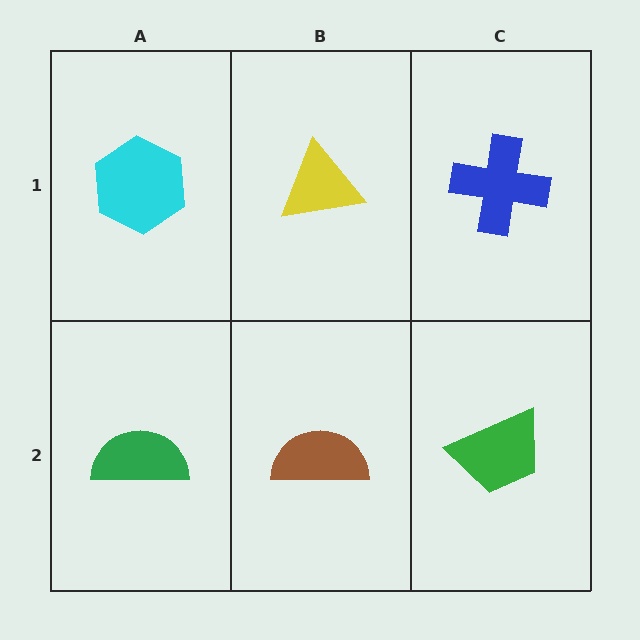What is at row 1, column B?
A yellow triangle.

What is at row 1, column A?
A cyan hexagon.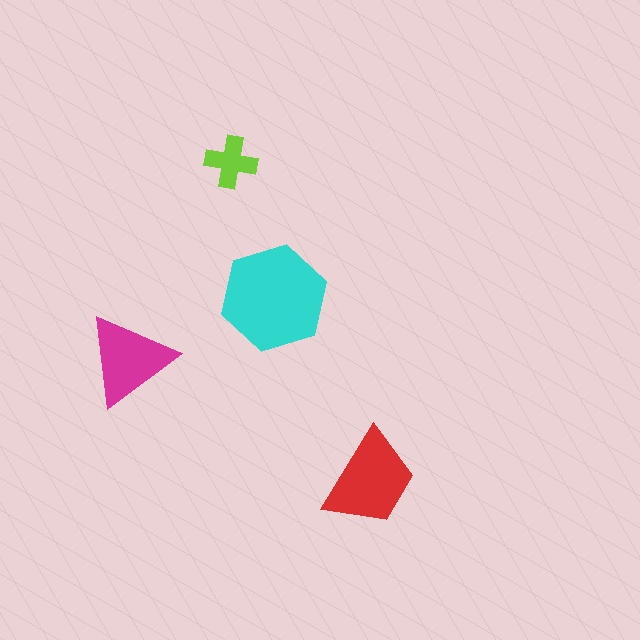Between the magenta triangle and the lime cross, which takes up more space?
The magenta triangle.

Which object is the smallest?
The lime cross.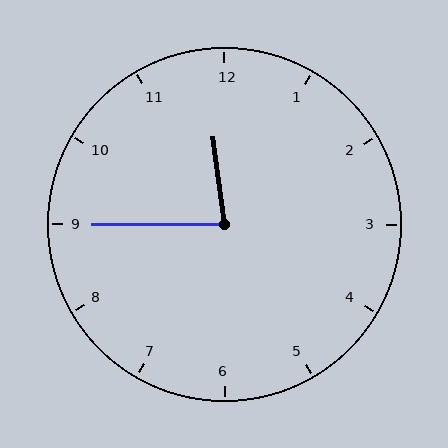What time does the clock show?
11:45.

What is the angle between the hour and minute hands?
Approximately 82 degrees.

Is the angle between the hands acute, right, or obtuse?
It is acute.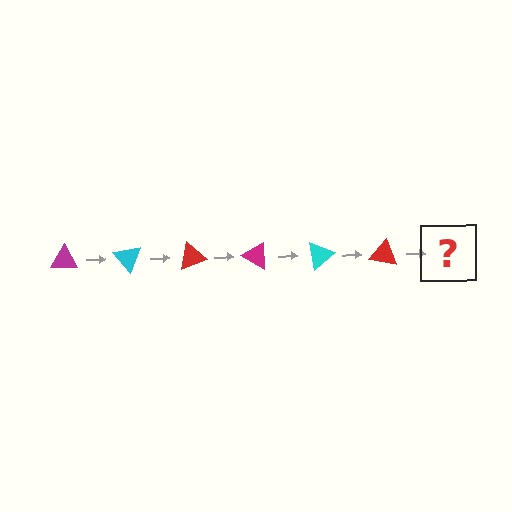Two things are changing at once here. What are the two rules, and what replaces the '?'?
The two rules are that it rotates 50 degrees each step and the color cycles through magenta, cyan, and red. The '?' should be a magenta triangle, rotated 300 degrees from the start.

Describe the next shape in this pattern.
It should be a magenta triangle, rotated 300 degrees from the start.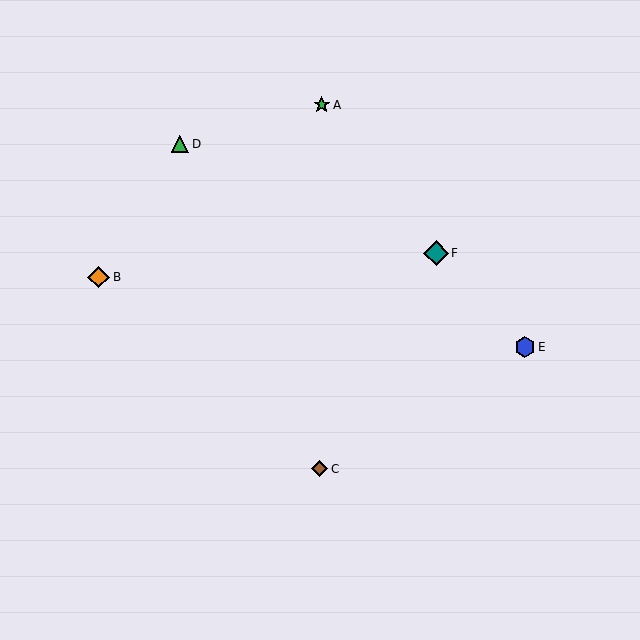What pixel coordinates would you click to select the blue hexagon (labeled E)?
Click at (525, 347) to select the blue hexagon E.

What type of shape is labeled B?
Shape B is an orange diamond.